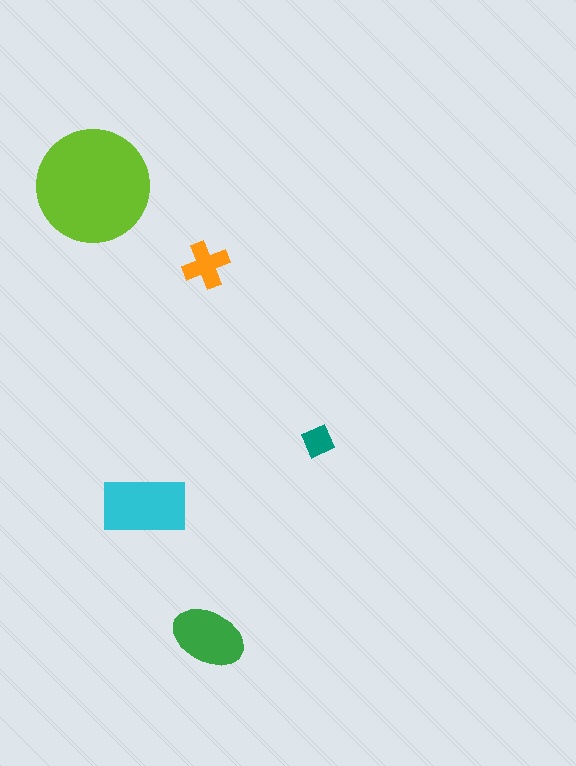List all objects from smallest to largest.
The teal square, the orange cross, the green ellipse, the cyan rectangle, the lime circle.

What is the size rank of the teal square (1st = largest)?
5th.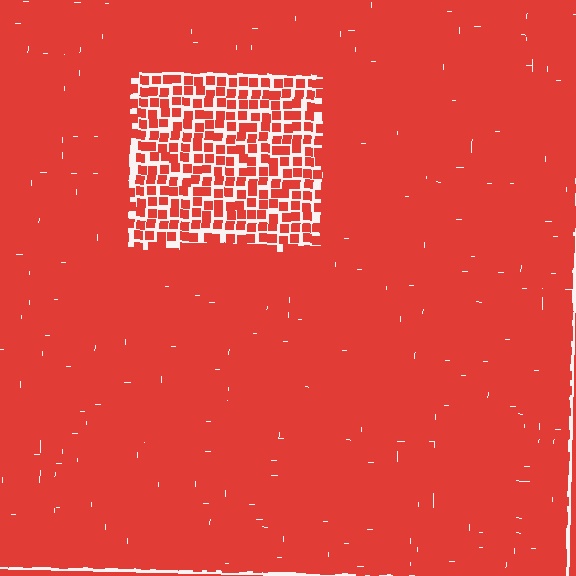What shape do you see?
I see a rectangle.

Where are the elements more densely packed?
The elements are more densely packed outside the rectangle boundary.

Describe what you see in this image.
The image contains small red elements arranged at two different densities. A rectangle-shaped region is visible where the elements are less densely packed than the surrounding area.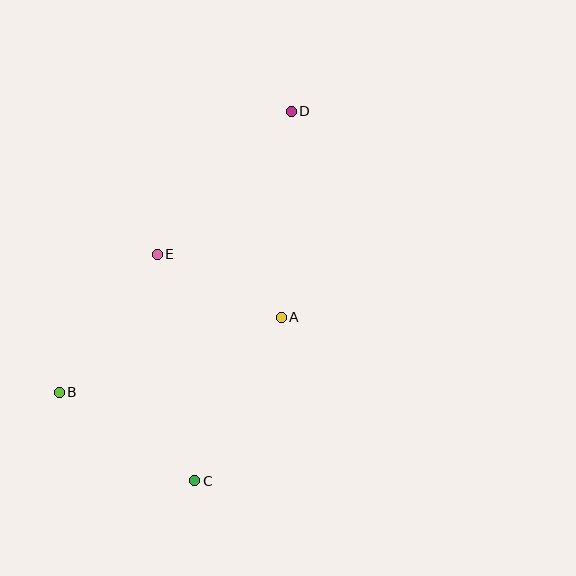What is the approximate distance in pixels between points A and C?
The distance between A and C is approximately 185 pixels.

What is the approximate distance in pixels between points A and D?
The distance between A and D is approximately 206 pixels.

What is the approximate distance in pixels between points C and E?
The distance between C and E is approximately 229 pixels.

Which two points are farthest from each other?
Points C and D are farthest from each other.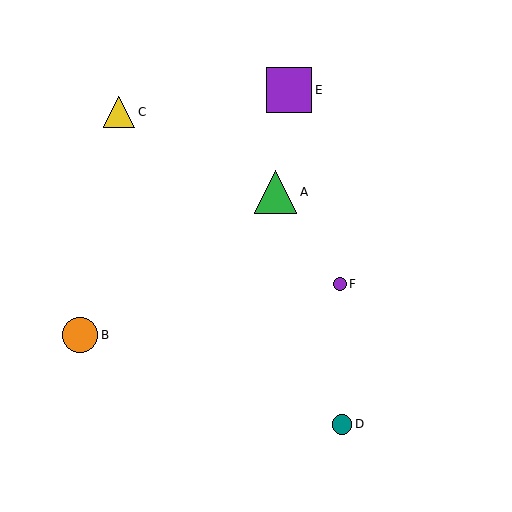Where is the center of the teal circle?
The center of the teal circle is at (342, 424).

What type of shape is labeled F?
Shape F is a purple circle.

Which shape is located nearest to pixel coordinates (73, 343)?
The orange circle (labeled B) at (80, 335) is nearest to that location.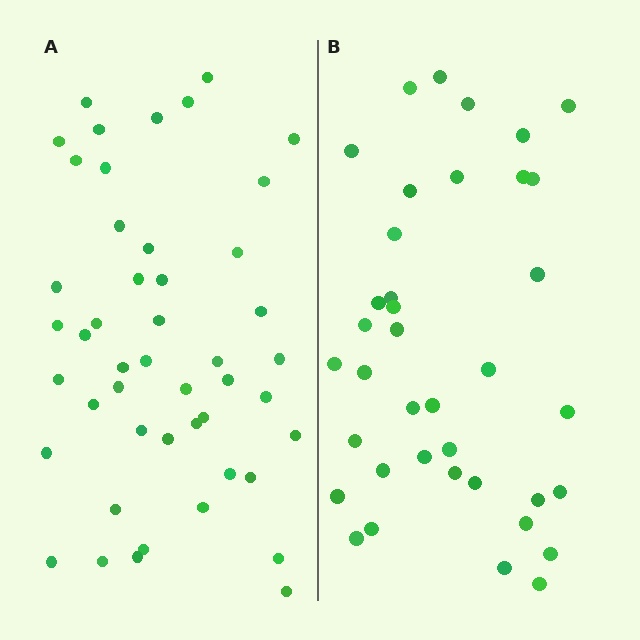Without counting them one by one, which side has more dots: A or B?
Region A (the left region) has more dots.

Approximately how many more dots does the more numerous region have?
Region A has roughly 8 or so more dots than region B.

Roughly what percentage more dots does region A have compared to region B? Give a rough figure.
About 25% more.